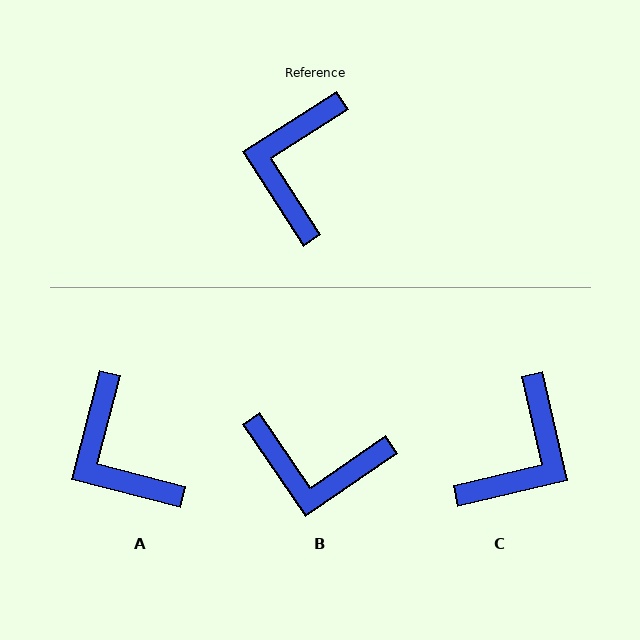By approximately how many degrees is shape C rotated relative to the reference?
Approximately 160 degrees counter-clockwise.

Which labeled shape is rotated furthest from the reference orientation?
C, about 160 degrees away.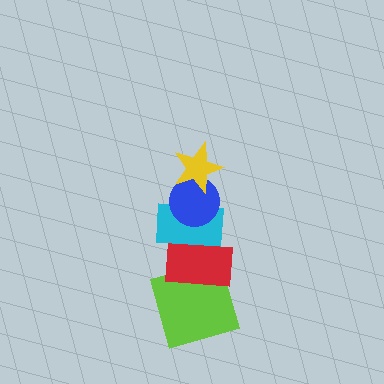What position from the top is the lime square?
The lime square is 5th from the top.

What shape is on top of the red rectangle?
The cyan rectangle is on top of the red rectangle.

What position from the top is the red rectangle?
The red rectangle is 4th from the top.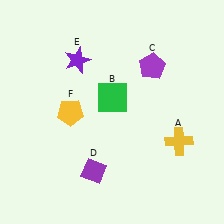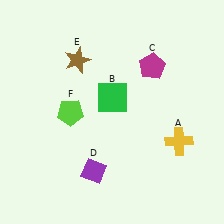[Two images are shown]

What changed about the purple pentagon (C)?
In Image 1, C is purple. In Image 2, it changed to magenta.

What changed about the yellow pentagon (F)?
In Image 1, F is yellow. In Image 2, it changed to lime.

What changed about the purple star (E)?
In Image 1, E is purple. In Image 2, it changed to brown.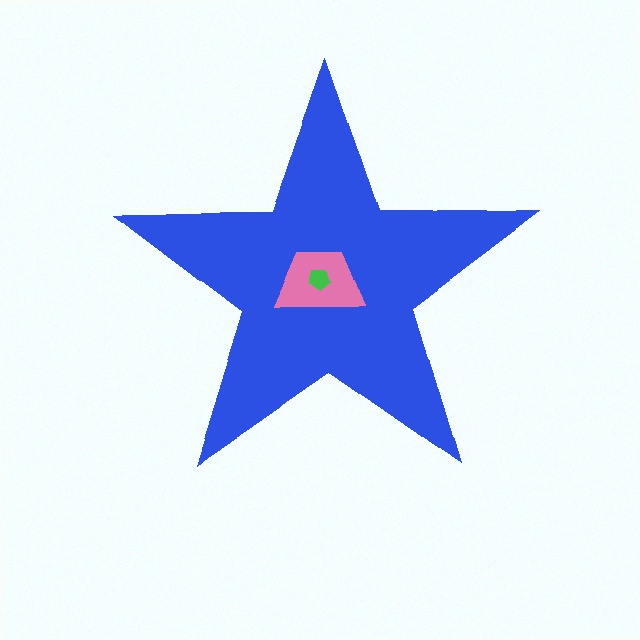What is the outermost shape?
The blue star.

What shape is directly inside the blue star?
The pink trapezoid.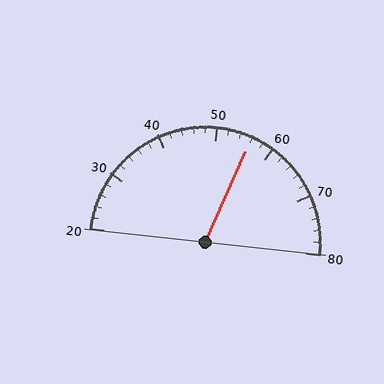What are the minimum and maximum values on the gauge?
The gauge ranges from 20 to 80.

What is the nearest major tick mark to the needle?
The nearest major tick mark is 60.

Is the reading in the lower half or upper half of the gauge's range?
The reading is in the upper half of the range (20 to 80).